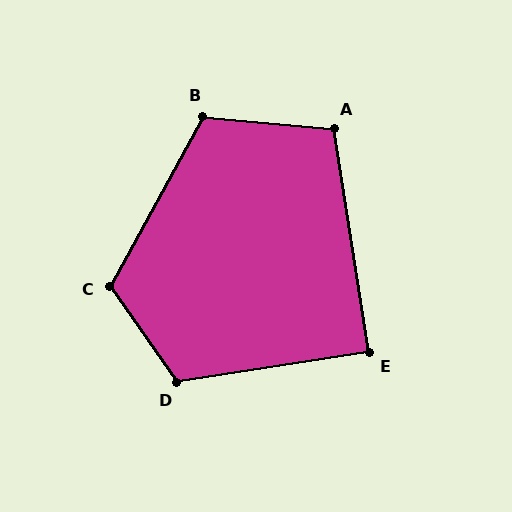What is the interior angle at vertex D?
Approximately 116 degrees (obtuse).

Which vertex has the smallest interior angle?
E, at approximately 90 degrees.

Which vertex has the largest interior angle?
C, at approximately 116 degrees.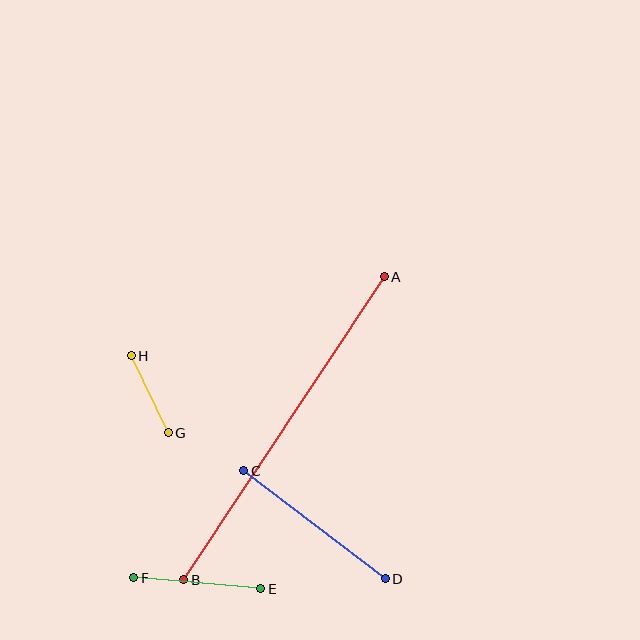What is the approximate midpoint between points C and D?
The midpoint is at approximately (314, 525) pixels.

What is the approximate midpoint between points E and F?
The midpoint is at approximately (197, 583) pixels.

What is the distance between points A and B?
The distance is approximately 363 pixels.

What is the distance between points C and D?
The distance is approximately 178 pixels.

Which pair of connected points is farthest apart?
Points A and B are farthest apart.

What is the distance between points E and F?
The distance is approximately 128 pixels.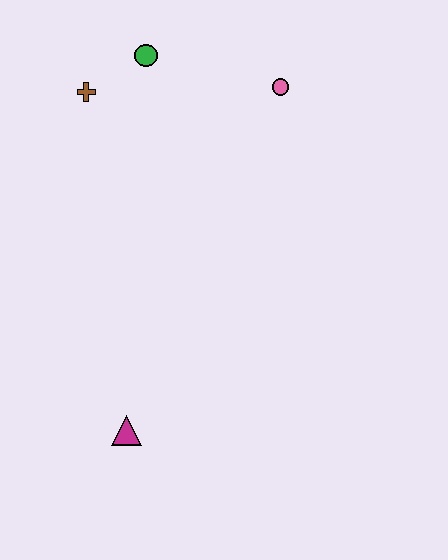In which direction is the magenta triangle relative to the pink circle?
The magenta triangle is below the pink circle.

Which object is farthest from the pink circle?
The magenta triangle is farthest from the pink circle.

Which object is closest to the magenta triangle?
The brown cross is closest to the magenta triangle.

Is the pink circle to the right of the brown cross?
Yes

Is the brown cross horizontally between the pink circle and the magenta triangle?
No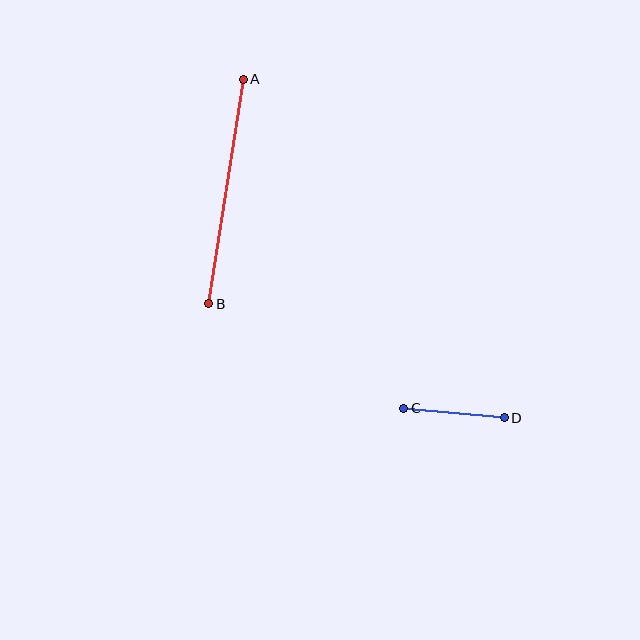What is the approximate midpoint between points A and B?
The midpoint is at approximately (226, 191) pixels.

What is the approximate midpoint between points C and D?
The midpoint is at approximately (454, 413) pixels.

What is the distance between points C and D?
The distance is approximately 101 pixels.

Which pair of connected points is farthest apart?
Points A and B are farthest apart.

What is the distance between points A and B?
The distance is approximately 227 pixels.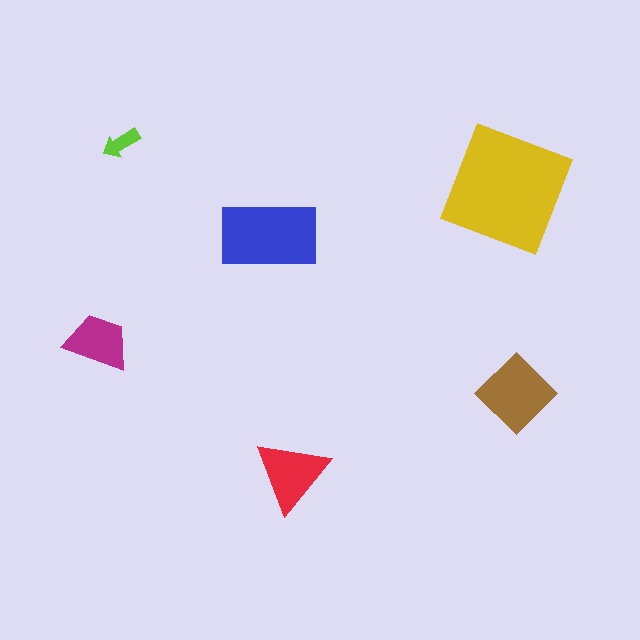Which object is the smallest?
The lime arrow.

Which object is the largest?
The yellow square.